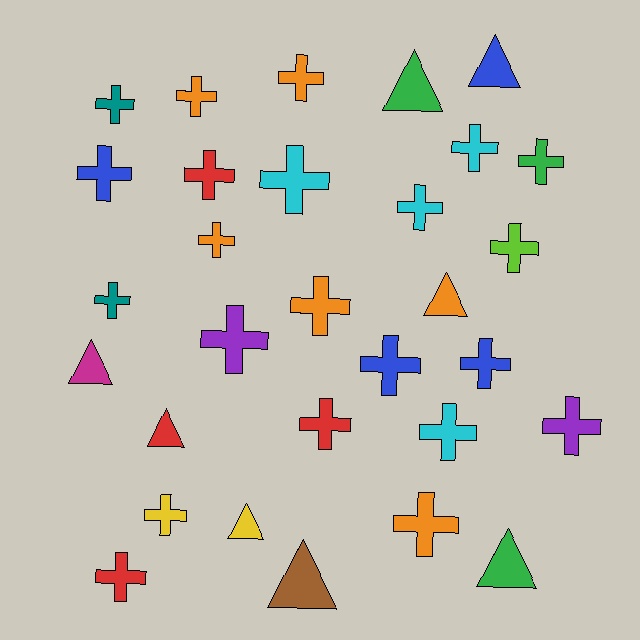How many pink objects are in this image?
There are no pink objects.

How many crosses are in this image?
There are 22 crosses.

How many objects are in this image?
There are 30 objects.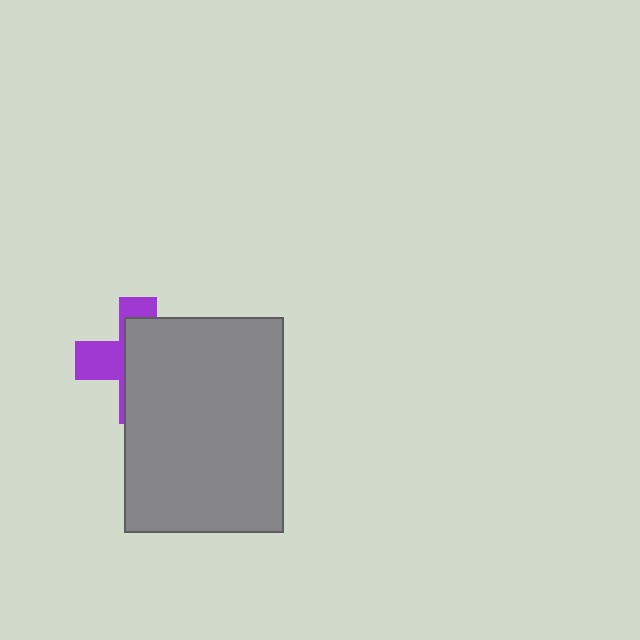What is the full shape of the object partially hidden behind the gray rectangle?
The partially hidden object is a purple cross.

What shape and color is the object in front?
The object in front is a gray rectangle.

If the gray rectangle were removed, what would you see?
You would see the complete purple cross.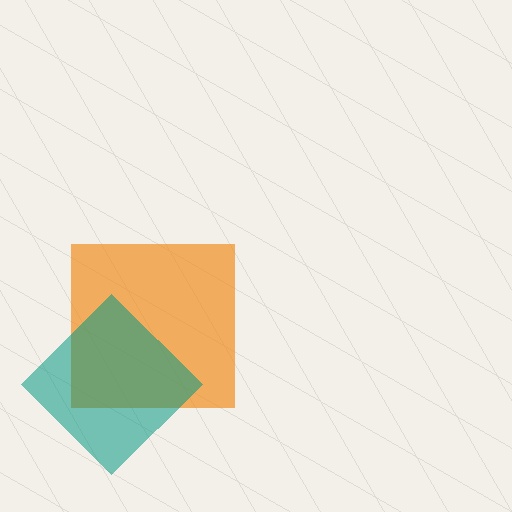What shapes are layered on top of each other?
The layered shapes are: an orange square, a teal diamond.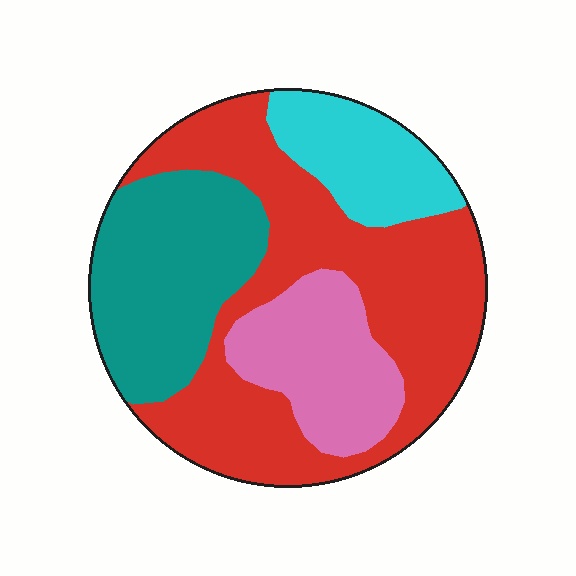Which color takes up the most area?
Red, at roughly 45%.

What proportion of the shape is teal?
Teal covers around 25% of the shape.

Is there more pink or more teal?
Teal.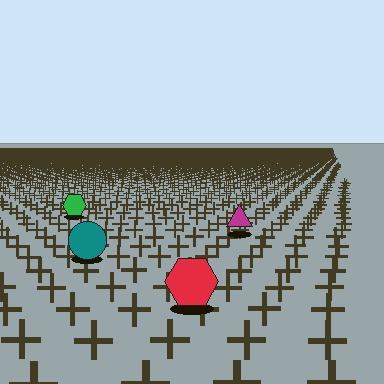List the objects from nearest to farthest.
From nearest to farthest: the red hexagon, the teal circle, the magenta triangle, the green hexagon.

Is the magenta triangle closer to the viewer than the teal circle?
No. The teal circle is closer — you can tell from the texture gradient: the ground texture is coarser near it.